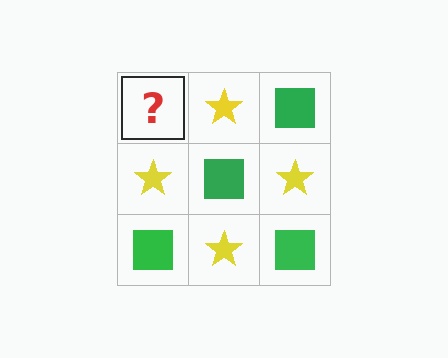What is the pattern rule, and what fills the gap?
The rule is that it alternates green square and yellow star in a checkerboard pattern. The gap should be filled with a green square.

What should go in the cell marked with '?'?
The missing cell should contain a green square.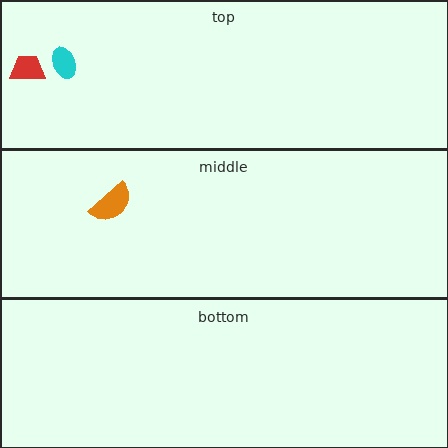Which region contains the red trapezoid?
The top region.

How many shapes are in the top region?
2.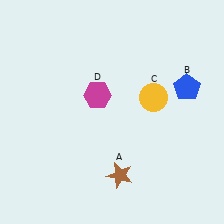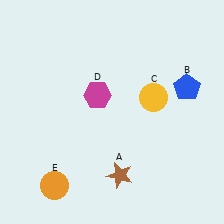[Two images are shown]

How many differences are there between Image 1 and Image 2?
There is 1 difference between the two images.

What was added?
An orange circle (E) was added in Image 2.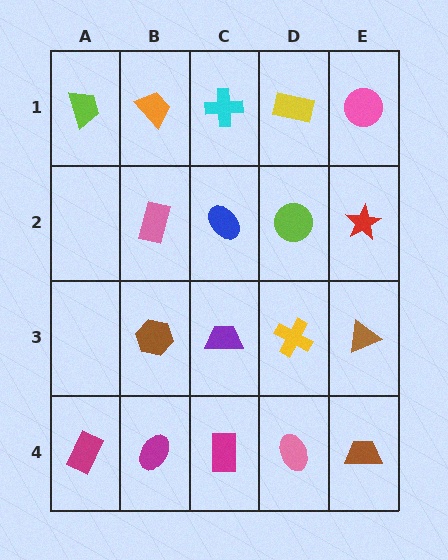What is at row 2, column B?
A pink rectangle.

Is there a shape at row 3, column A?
No, that cell is empty.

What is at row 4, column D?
A pink ellipse.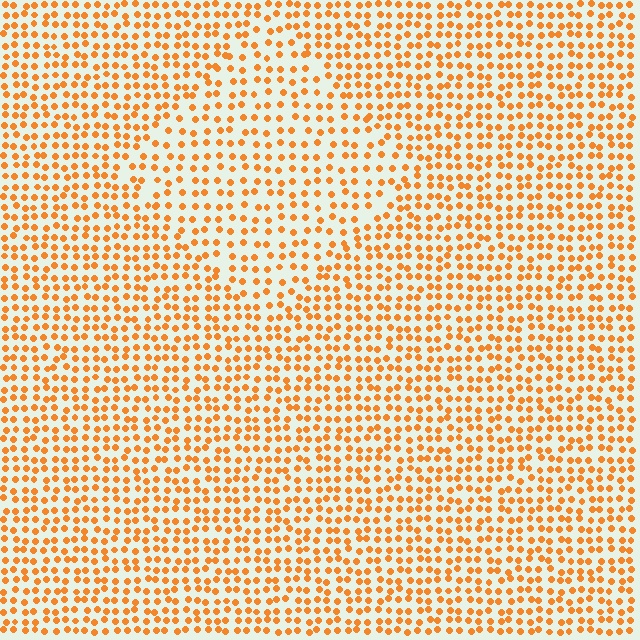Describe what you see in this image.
The image contains small orange elements arranged at two different densities. A diamond-shaped region is visible where the elements are less densely packed than the surrounding area.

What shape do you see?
I see a diamond.